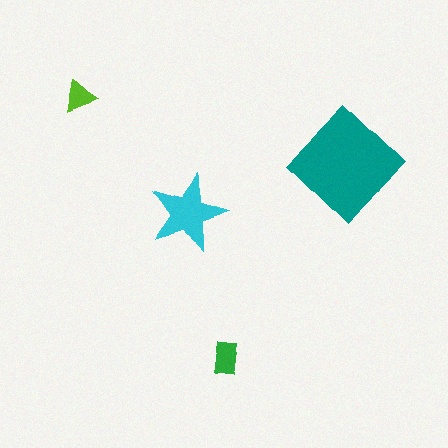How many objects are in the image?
There are 4 objects in the image.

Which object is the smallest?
The lime triangle.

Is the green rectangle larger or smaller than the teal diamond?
Smaller.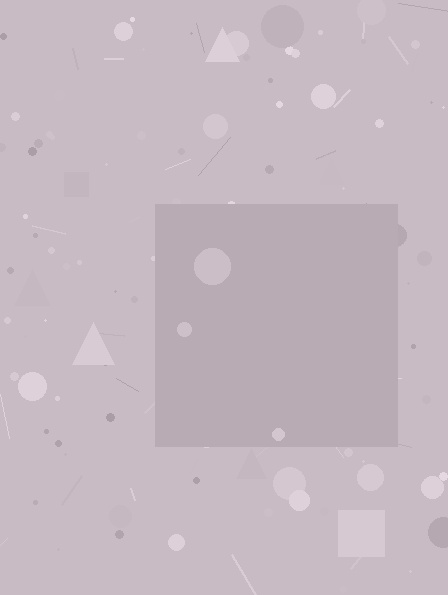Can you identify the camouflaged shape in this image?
The camouflaged shape is a square.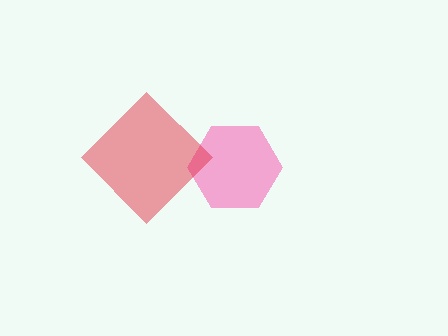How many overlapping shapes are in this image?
There are 2 overlapping shapes in the image.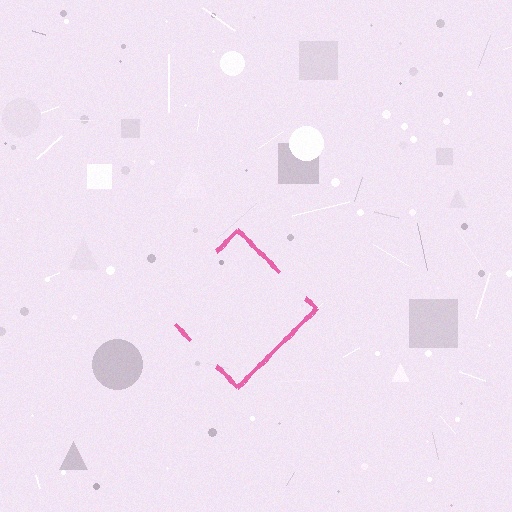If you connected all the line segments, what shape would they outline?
They would outline a diamond.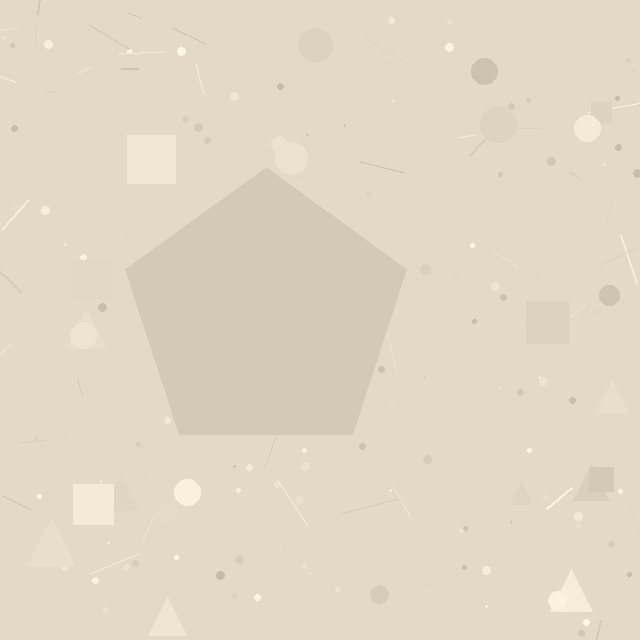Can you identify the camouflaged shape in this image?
The camouflaged shape is a pentagon.